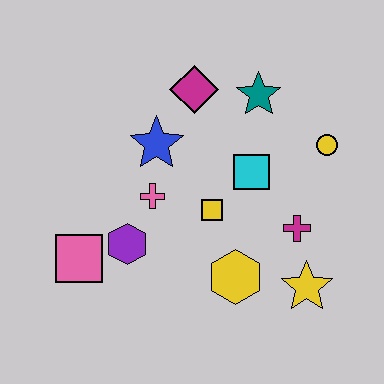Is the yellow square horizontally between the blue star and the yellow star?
Yes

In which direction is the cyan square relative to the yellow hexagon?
The cyan square is above the yellow hexagon.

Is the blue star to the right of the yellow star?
No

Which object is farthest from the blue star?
The yellow star is farthest from the blue star.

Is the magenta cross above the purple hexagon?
Yes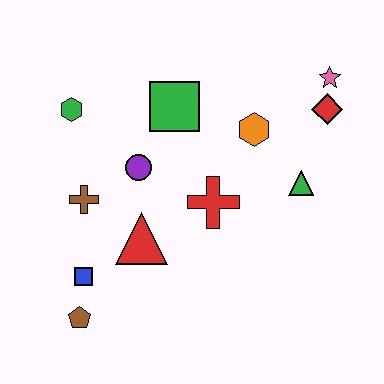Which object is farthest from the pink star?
The brown pentagon is farthest from the pink star.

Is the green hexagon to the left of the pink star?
Yes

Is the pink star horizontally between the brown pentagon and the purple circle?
No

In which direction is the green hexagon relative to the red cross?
The green hexagon is to the left of the red cross.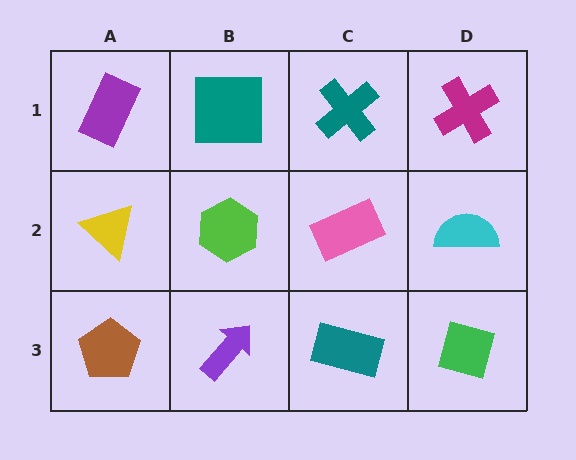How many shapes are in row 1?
4 shapes.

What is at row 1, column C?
A teal cross.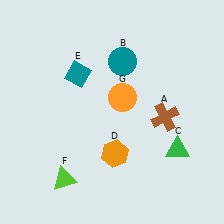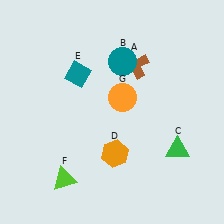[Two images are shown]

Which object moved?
The brown cross (A) moved up.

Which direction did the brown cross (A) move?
The brown cross (A) moved up.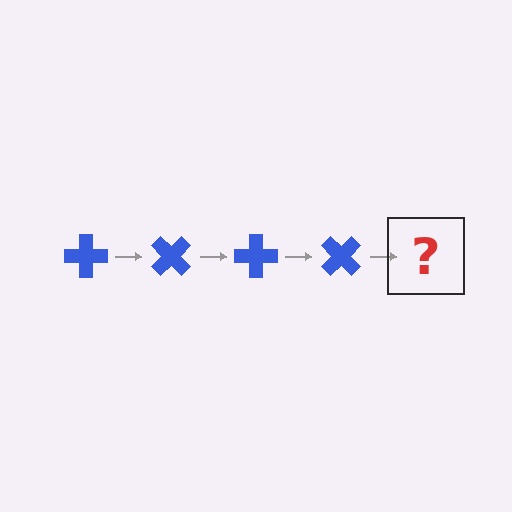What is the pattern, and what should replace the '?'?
The pattern is that the cross rotates 45 degrees each step. The '?' should be a blue cross rotated 180 degrees.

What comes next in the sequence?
The next element should be a blue cross rotated 180 degrees.